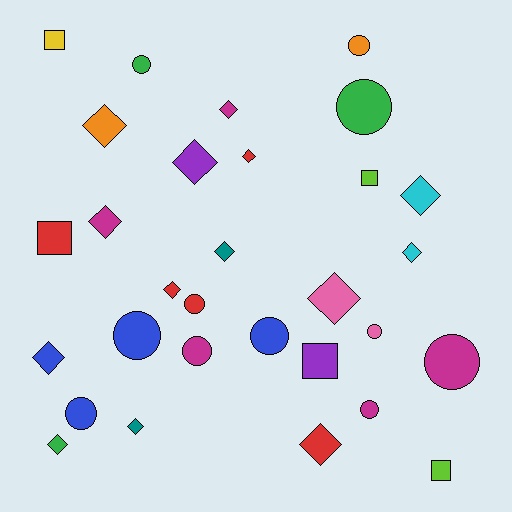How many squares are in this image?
There are 5 squares.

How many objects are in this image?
There are 30 objects.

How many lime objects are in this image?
There are 2 lime objects.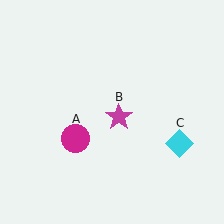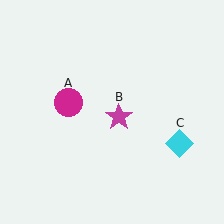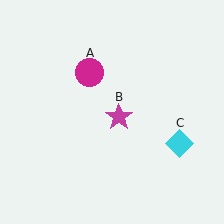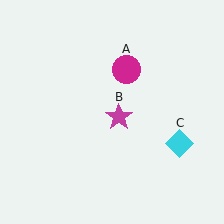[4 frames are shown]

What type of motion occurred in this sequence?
The magenta circle (object A) rotated clockwise around the center of the scene.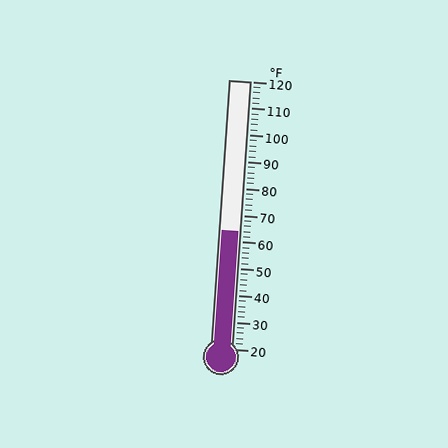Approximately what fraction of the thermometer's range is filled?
The thermometer is filled to approximately 45% of its range.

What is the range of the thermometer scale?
The thermometer scale ranges from 20°F to 120°F.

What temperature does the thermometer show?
The thermometer shows approximately 64°F.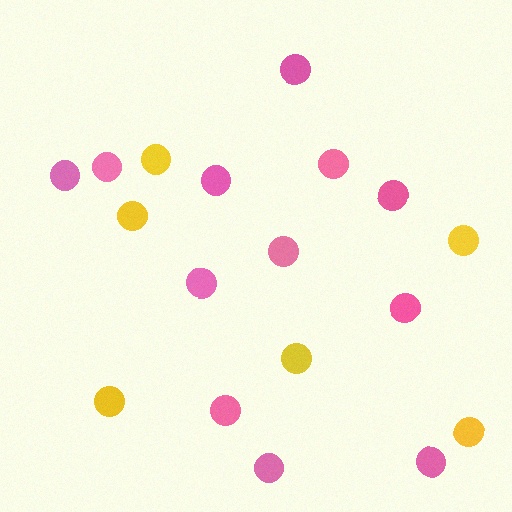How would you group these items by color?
There are 2 groups: one group of yellow circles (6) and one group of pink circles (12).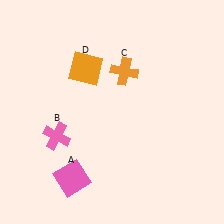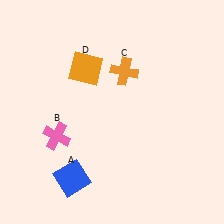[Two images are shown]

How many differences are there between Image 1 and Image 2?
There is 1 difference between the two images.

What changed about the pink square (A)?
In Image 1, A is pink. In Image 2, it changed to blue.